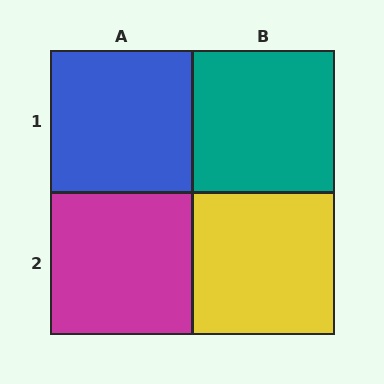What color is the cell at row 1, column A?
Blue.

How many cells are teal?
1 cell is teal.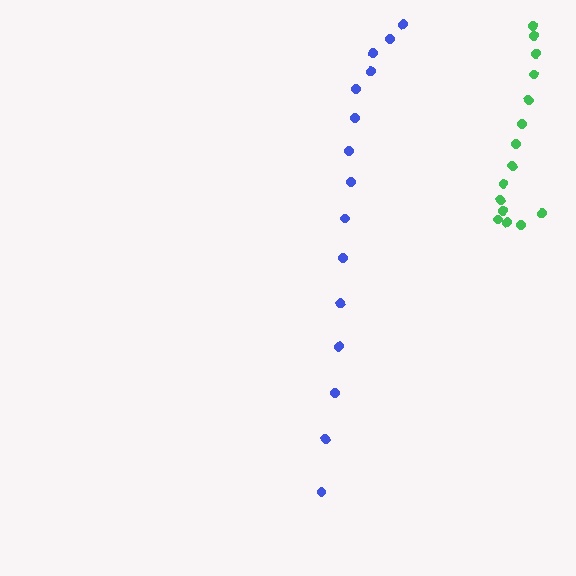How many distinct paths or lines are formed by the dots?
There are 2 distinct paths.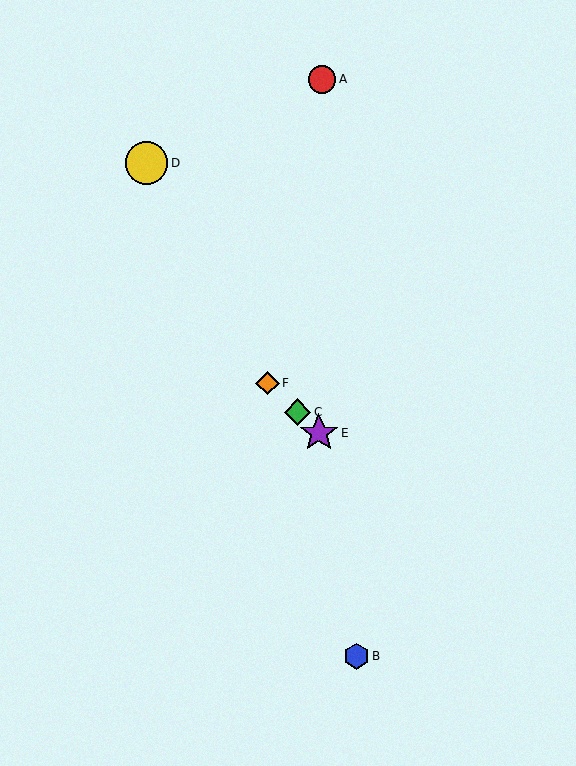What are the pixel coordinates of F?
Object F is at (268, 383).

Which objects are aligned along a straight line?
Objects C, E, F are aligned along a straight line.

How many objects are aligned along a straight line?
3 objects (C, E, F) are aligned along a straight line.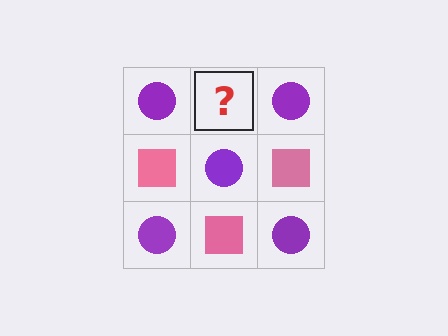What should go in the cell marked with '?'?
The missing cell should contain a pink square.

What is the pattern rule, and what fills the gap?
The rule is that it alternates purple circle and pink square in a checkerboard pattern. The gap should be filled with a pink square.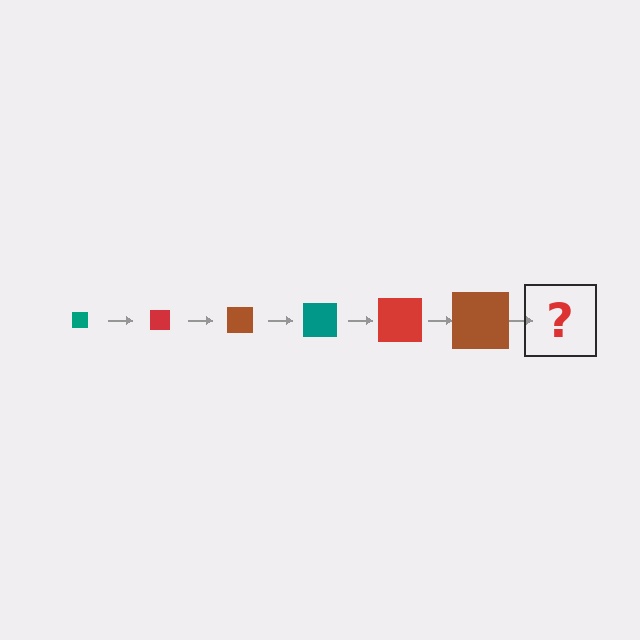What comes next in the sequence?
The next element should be a teal square, larger than the previous one.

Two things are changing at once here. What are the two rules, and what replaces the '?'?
The two rules are that the square grows larger each step and the color cycles through teal, red, and brown. The '?' should be a teal square, larger than the previous one.